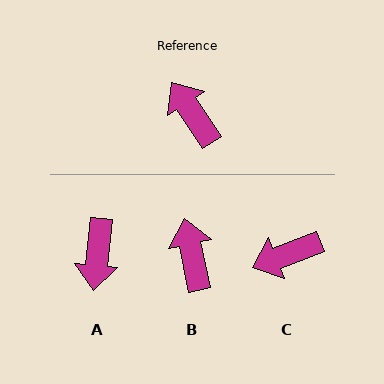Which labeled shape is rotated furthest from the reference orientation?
A, about 140 degrees away.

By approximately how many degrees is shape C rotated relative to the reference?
Approximately 77 degrees counter-clockwise.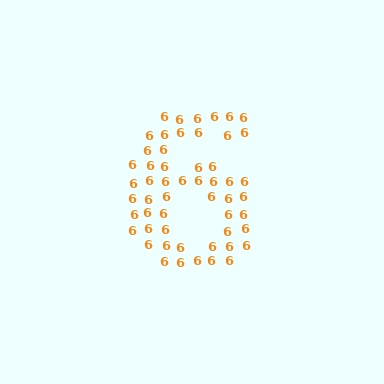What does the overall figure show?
The overall figure shows the digit 6.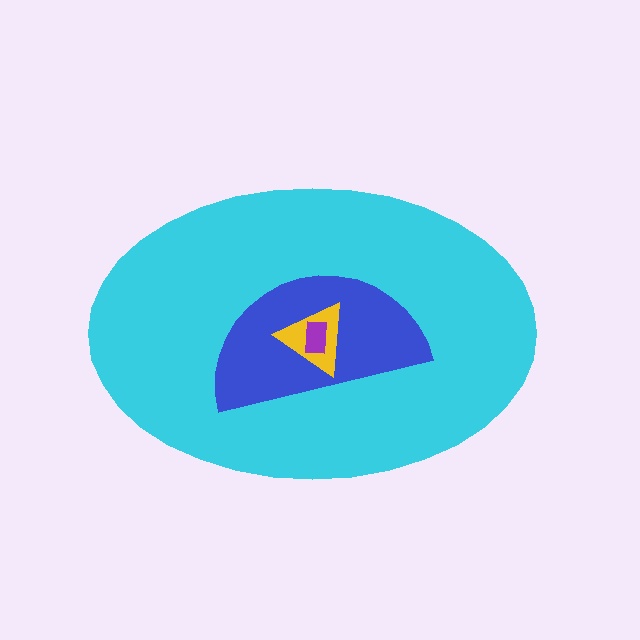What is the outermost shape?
The cyan ellipse.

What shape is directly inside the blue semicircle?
The yellow triangle.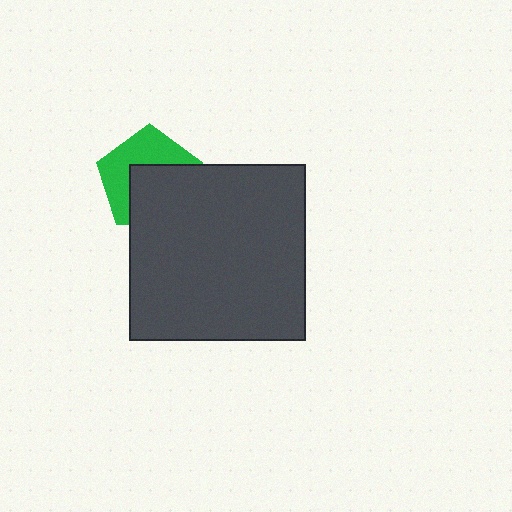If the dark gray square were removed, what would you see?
You would see the complete green pentagon.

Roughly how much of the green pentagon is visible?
About half of it is visible (roughly 48%).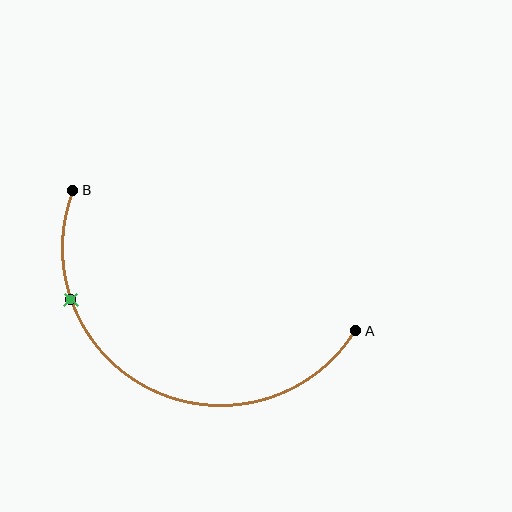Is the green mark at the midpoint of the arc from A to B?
No. The green mark lies on the arc but is closer to endpoint B. The arc midpoint would be at the point on the curve equidistant along the arc from both A and B.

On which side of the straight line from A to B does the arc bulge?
The arc bulges below the straight line connecting A and B.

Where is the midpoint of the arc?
The arc midpoint is the point on the curve farthest from the straight line joining A and B. It sits below that line.